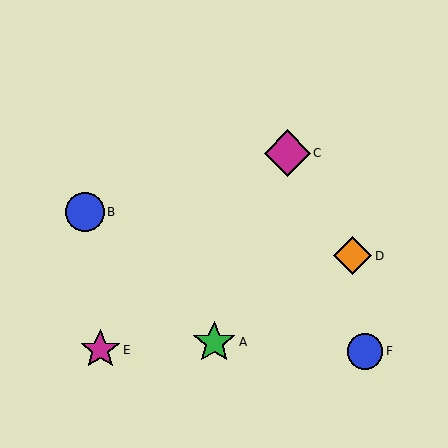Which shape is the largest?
The magenta diamond (labeled C) is the largest.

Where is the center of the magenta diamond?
The center of the magenta diamond is at (287, 153).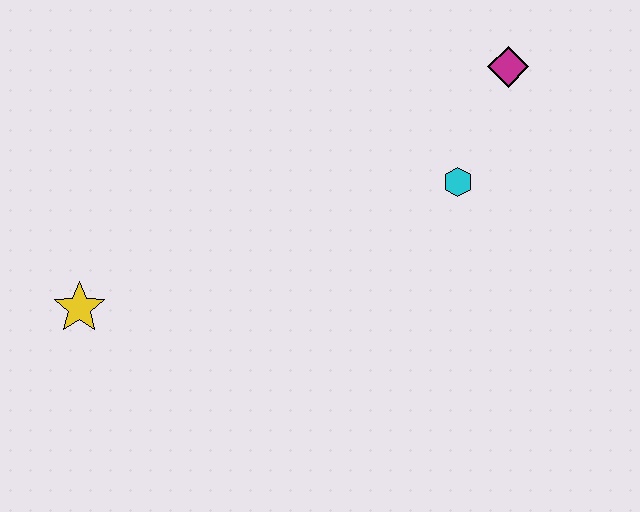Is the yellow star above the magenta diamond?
No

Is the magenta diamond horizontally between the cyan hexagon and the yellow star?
No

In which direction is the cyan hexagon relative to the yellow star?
The cyan hexagon is to the right of the yellow star.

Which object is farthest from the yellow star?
The magenta diamond is farthest from the yellow star.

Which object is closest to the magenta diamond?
The cyan hexagon is closest to the magenta diamond.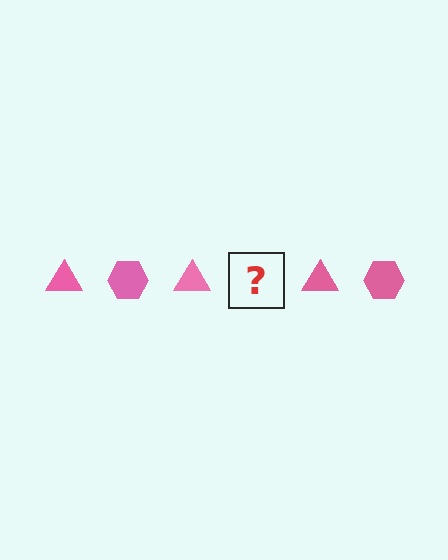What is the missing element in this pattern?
The missing element is a pink hexagon.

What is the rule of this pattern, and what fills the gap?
The rule is that the pattern cycles through triangle, hexagon shapes in pink. The gap should be filled with a pink hexagon.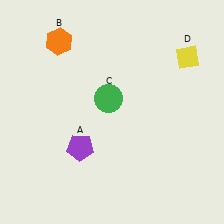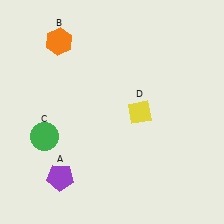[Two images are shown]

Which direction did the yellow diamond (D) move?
The yellow diamond (D) moved down.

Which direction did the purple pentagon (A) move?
The purple pentagon (A) moved down.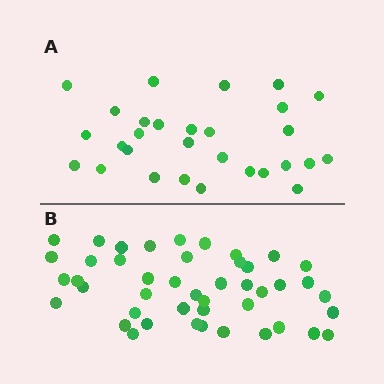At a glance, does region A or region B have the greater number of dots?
Region B (the bottom region) has more dots.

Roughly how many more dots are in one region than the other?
Region B has approximately 15 more dots than region A.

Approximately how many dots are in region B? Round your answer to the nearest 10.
About 40 dots. (The exact count is 45, which rounds to 40.)